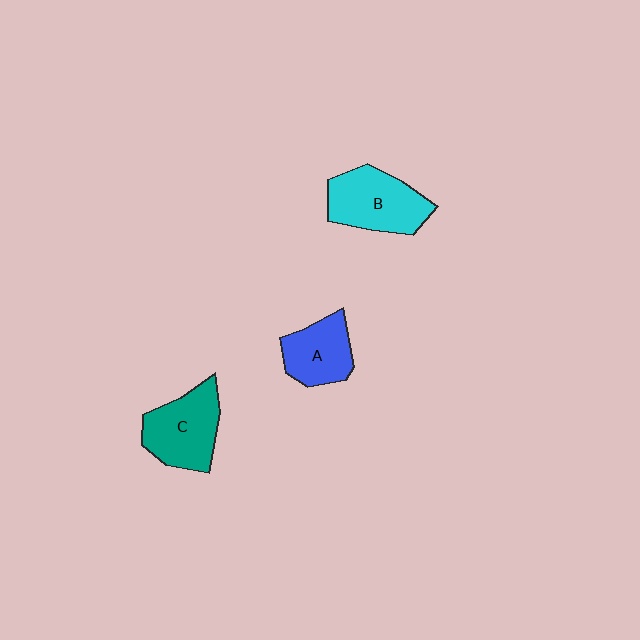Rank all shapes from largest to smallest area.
From largest to smallest: B (cyan), C (teal), A (blue).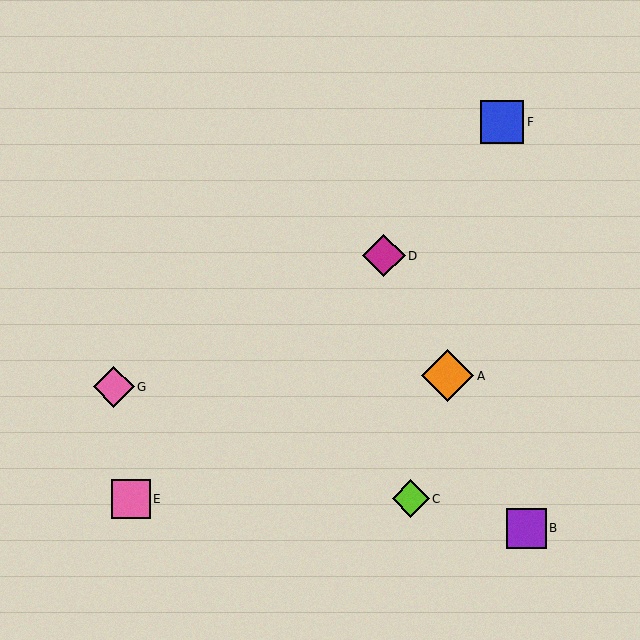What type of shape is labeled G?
Shape G is a pink diamond.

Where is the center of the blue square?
The center of the blue square is at (502, 122).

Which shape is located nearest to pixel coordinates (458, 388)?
The orange diamond (labeled A) at (448, 376) is nearest to that location.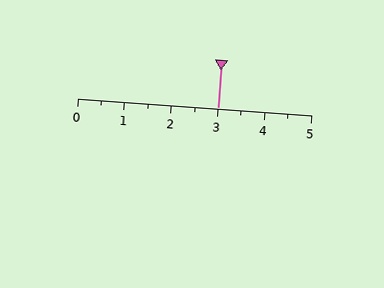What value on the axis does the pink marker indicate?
The marker indicates approximately 3.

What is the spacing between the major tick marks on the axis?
The major ticks are spaced 1 apart.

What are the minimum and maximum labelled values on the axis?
The axis runs from 0 to 5.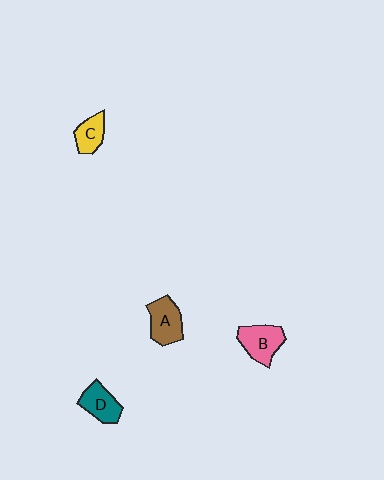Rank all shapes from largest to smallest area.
From largest to smallest: B (pink), A (brown), D (teal), C (yellow).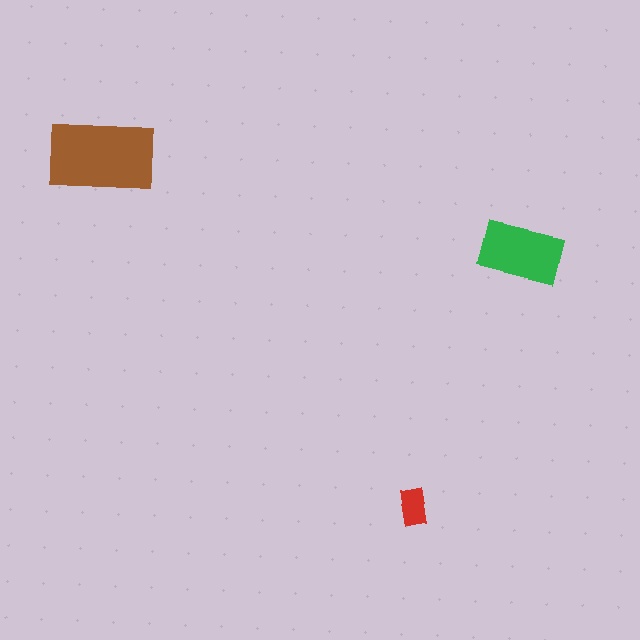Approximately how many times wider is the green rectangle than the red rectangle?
About 2 times wider.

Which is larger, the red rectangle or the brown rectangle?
The brown one.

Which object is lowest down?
The red rectangle is bottommost.